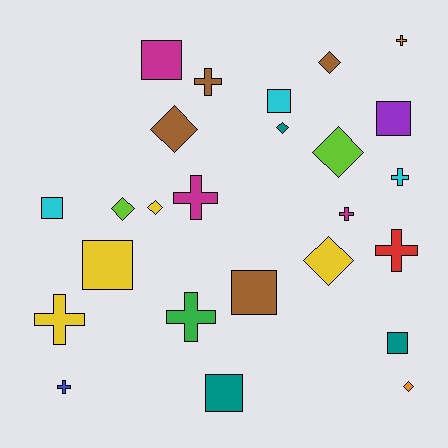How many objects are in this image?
There are 25 objects.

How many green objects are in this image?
There is 1 green object.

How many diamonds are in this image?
There are 8 diamonds.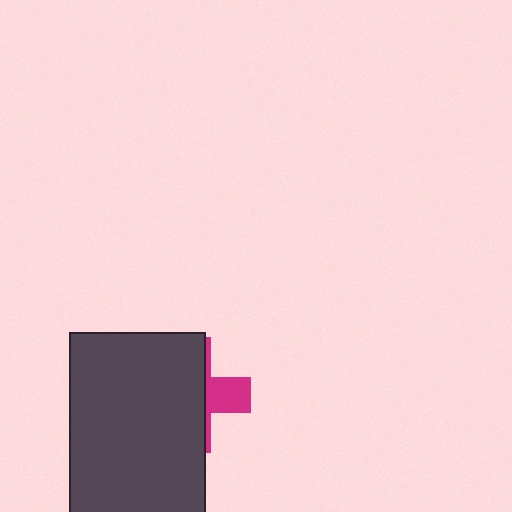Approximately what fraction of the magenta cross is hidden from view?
Roughly 70% of the magenta cross is hidden behind the dark gray rectangle.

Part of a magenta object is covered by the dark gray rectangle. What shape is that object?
It is a cross.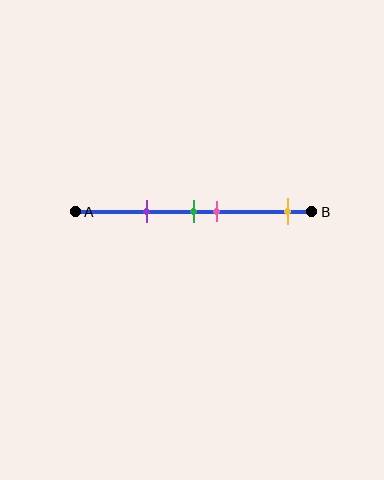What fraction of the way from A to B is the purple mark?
The purple mark is approximately 30% (0.3) of the way from A to B.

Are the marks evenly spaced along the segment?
No, the marks are not evenly spaced.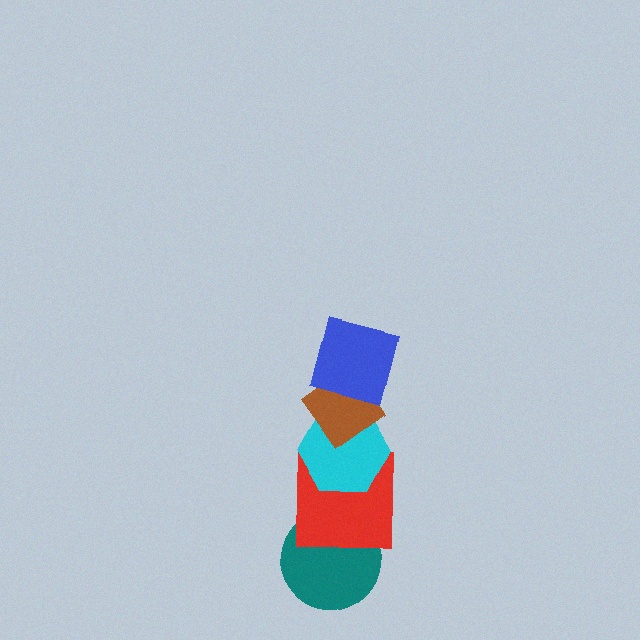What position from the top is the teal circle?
The teal circle is 5th from the top.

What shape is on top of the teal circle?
The red square is on top of the teal circle.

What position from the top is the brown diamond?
The brown diamond is 2nd from the top.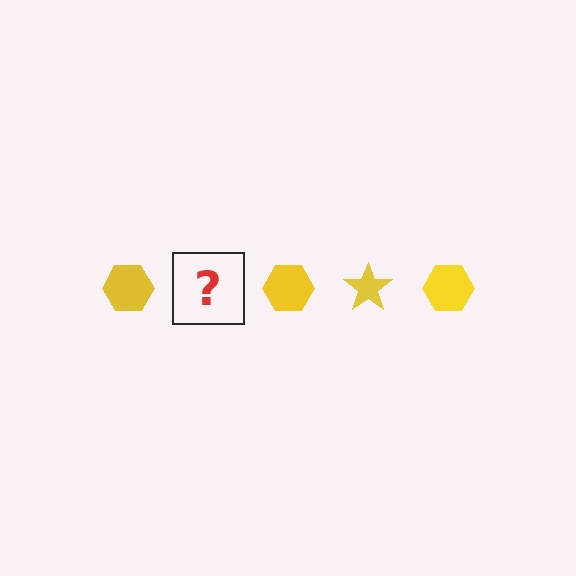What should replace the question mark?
The question mark should be replaced with a yellow star.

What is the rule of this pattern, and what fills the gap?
The rule is that the pattern cycles through hexagon, star shapes in yellow. The gap should be filled with a yellow star.